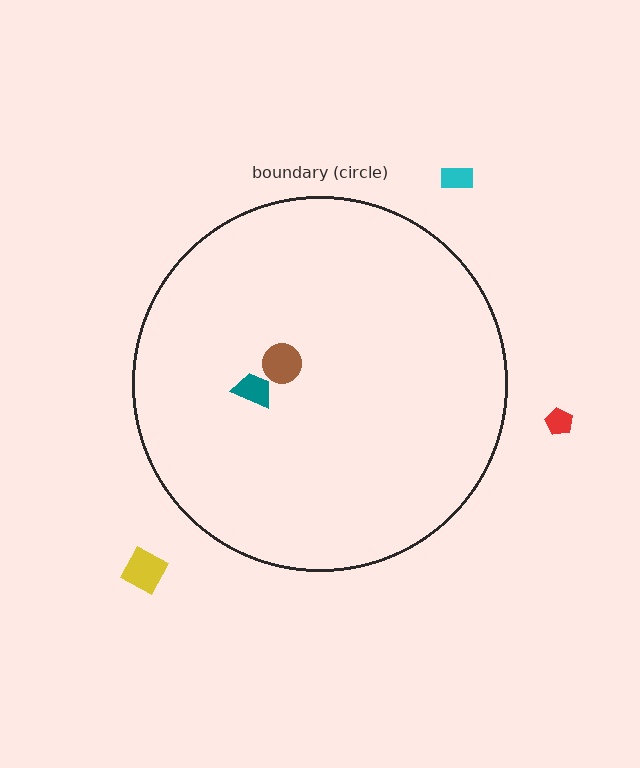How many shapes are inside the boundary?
2 inside, 3 outside.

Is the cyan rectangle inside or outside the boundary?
Outside.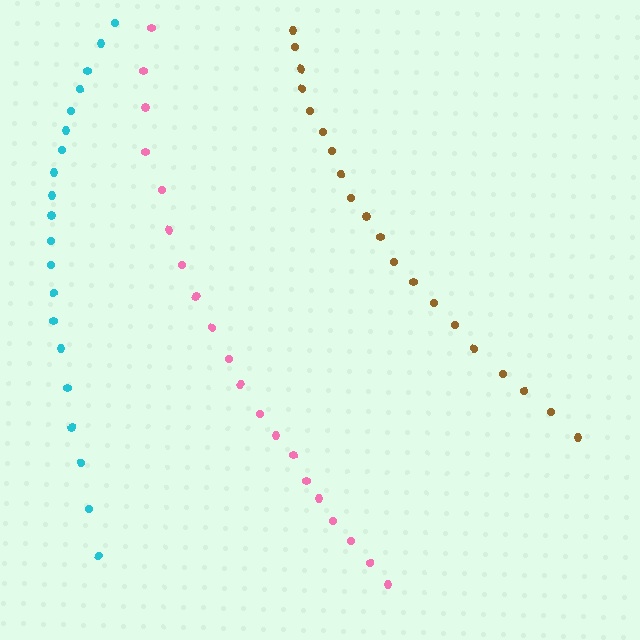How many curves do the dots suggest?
There are 3 distinct paths.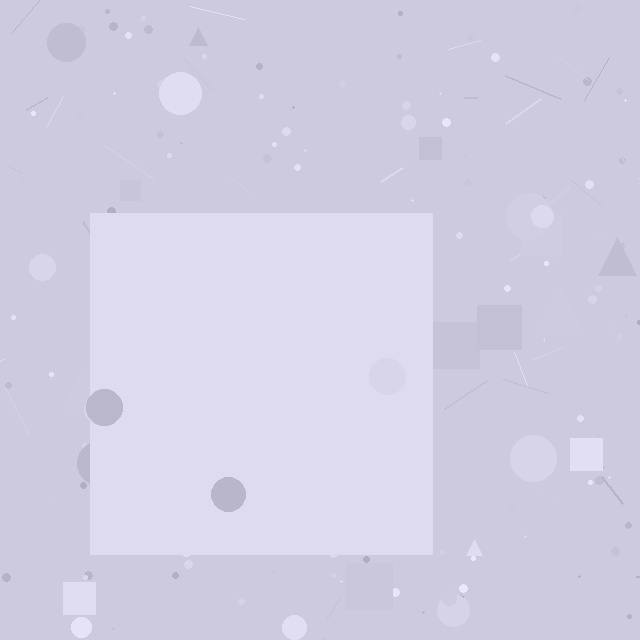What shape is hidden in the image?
A square is hidden in the image.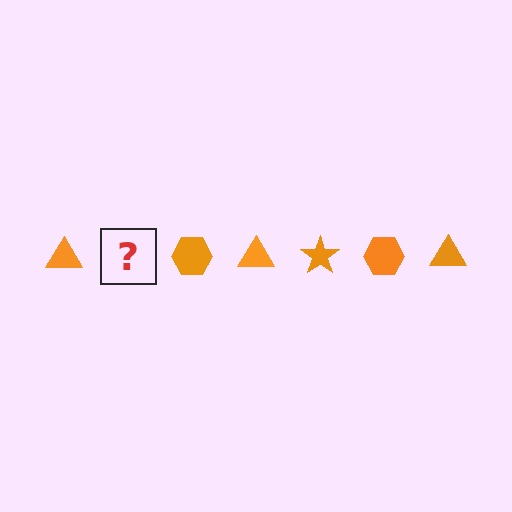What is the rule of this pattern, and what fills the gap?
The rule is that the pattern cycles through triangle, star, hexagon shapes in orange. The gap should be filled with an orange star.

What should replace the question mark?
The question mark should be replaced with an orange star.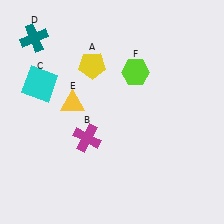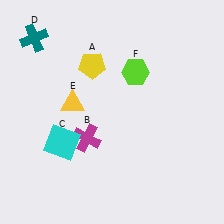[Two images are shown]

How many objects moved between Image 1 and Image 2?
1 object moved between the two images.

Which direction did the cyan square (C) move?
The cyan square (C) moved down.